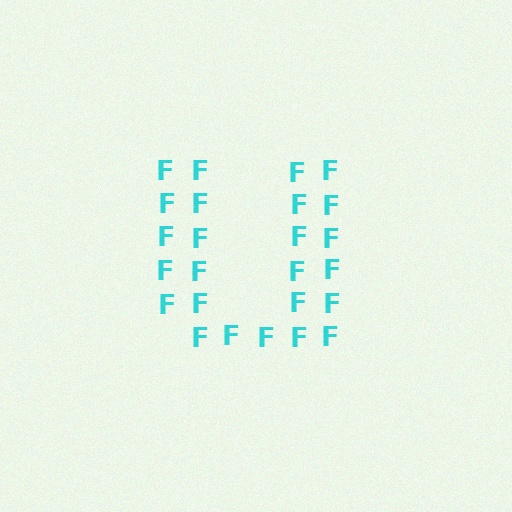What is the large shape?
The large shape is the letter U.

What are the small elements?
The small elements are letter F's.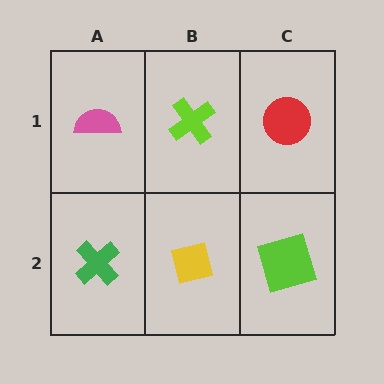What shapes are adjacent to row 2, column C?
A red circle (row 1, column C), a yellow square (row 2, column B).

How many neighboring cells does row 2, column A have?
2.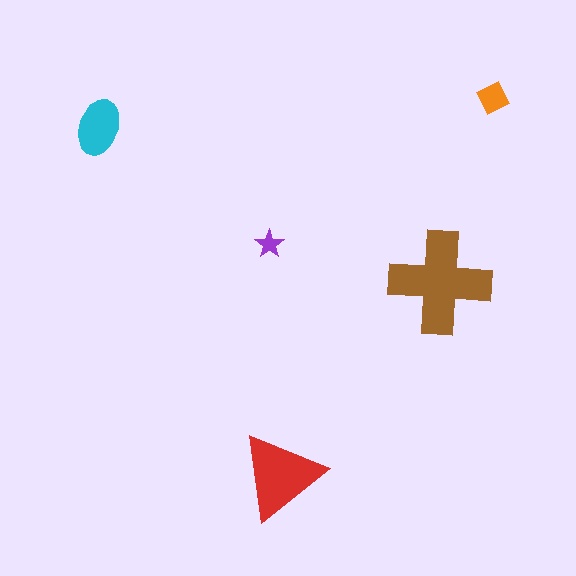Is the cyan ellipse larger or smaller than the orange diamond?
Larger.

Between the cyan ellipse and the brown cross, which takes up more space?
The brown cross.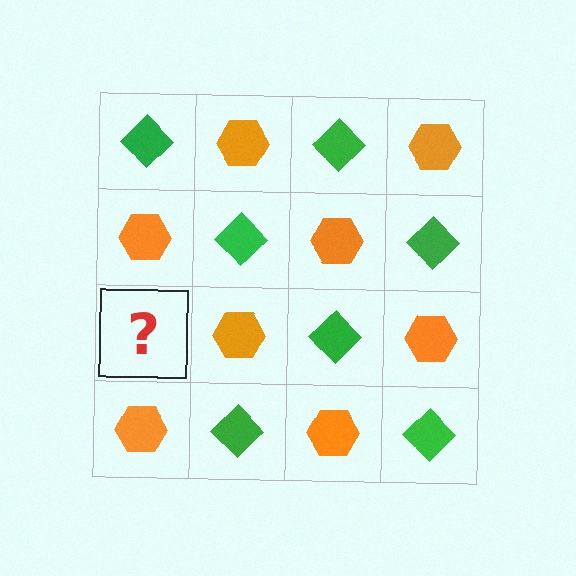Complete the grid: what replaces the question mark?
The question mark should be replaced with a green diamond.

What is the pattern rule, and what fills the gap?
The rule is that it alternates green diamond and orange hexagon in a checkerboard pattern. The gap should be filled with a green diamond.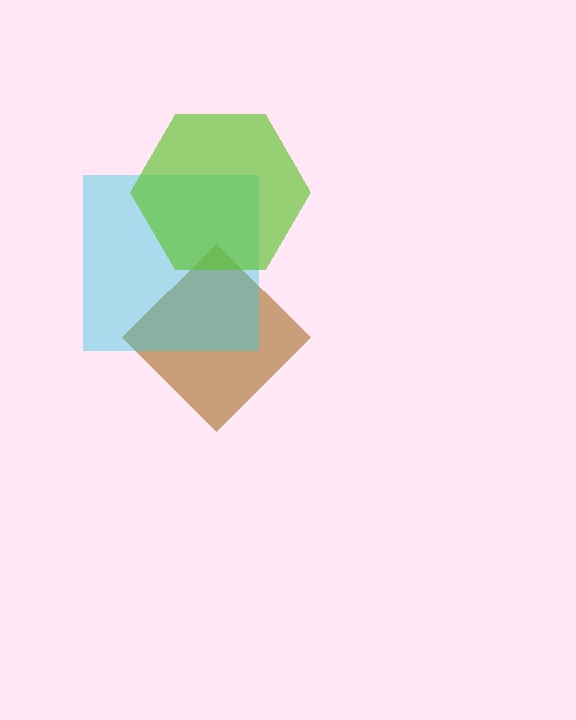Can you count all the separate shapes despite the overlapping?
Yes, there are 3 separate shapes.